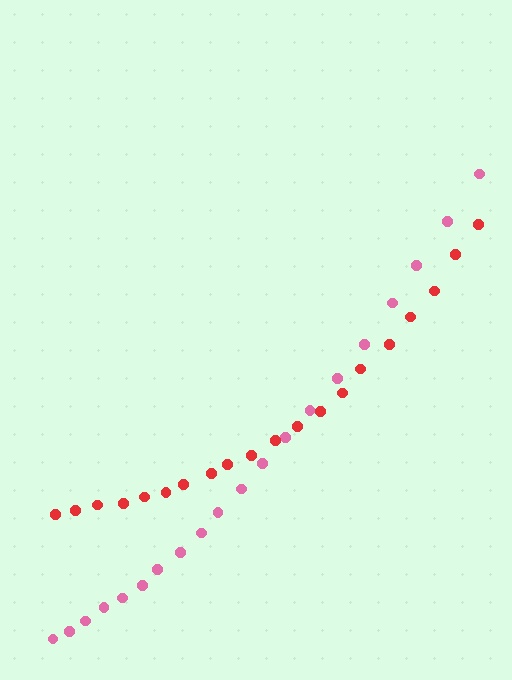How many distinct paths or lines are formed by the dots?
There are 2 distinct paths.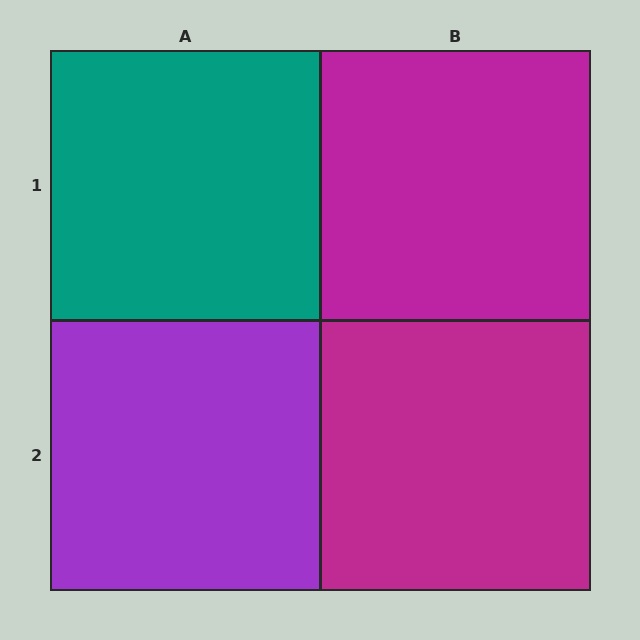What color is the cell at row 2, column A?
Purple.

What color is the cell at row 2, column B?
Magenta.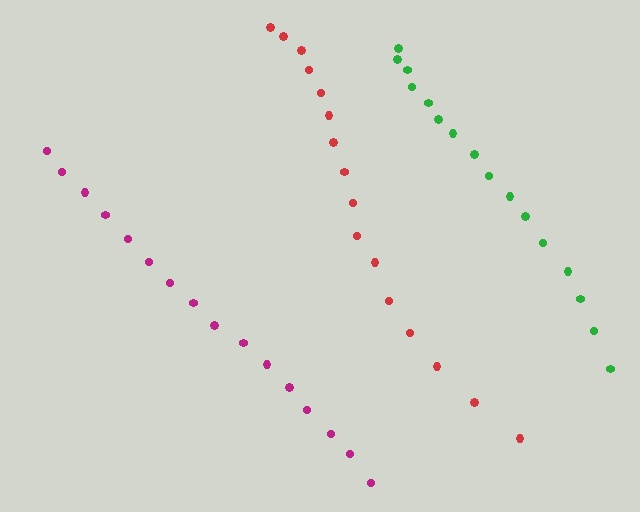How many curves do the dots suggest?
There are 3 distinct paths.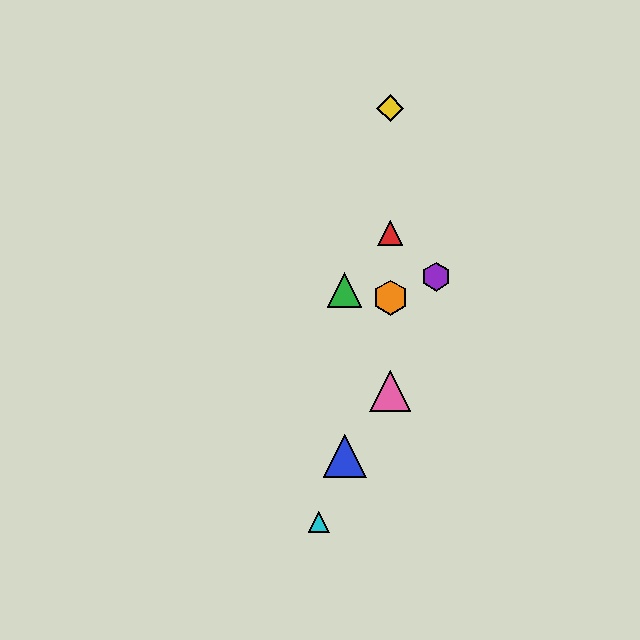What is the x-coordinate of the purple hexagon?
The purple hexagon is at x≈436.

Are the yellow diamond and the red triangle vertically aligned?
Yes, both are at x≈390.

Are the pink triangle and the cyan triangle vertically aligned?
No, the pink triangle is at x≈390 and the cyan triangle is at x≈319.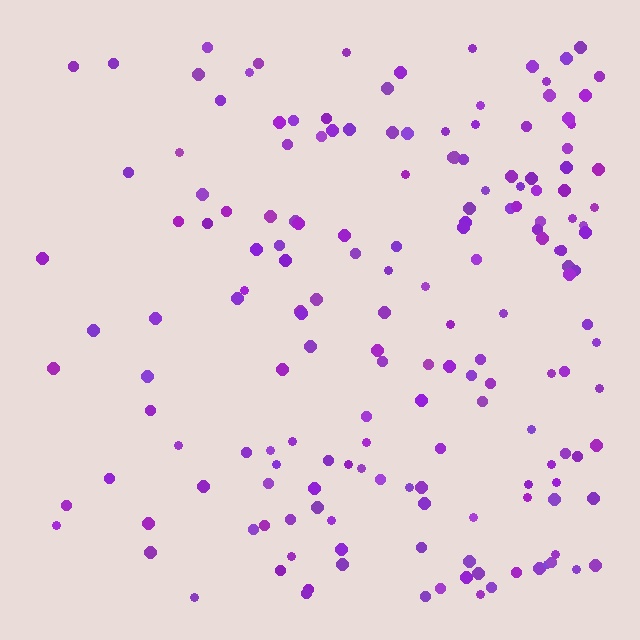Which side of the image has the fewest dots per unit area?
The left.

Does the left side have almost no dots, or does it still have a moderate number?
Still a moderate number, just noticeably fewer than the right.